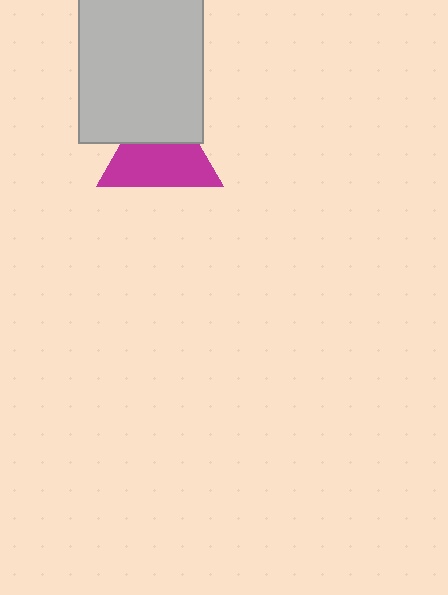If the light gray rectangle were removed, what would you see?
You would see the complete magenta triangle.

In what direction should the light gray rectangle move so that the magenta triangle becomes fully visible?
The light gray rectangle should move up. That is the shortest direction to clear the overlap and leave the magenta triangle fully visible.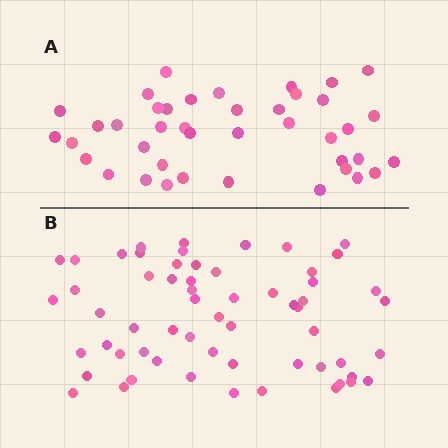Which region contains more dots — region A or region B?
Region B (the bottom region) has more dots.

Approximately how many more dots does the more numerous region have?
Region B has approximately 20 more dots than region A.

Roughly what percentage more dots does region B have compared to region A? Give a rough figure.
About 45% more.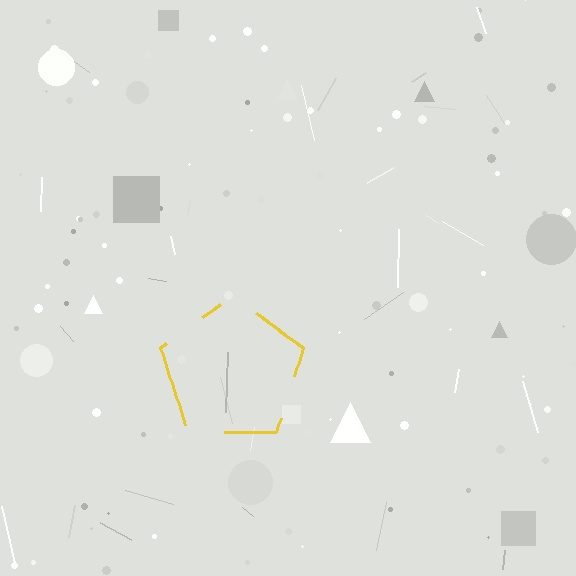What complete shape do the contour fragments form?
The contour fragments form a pentagon.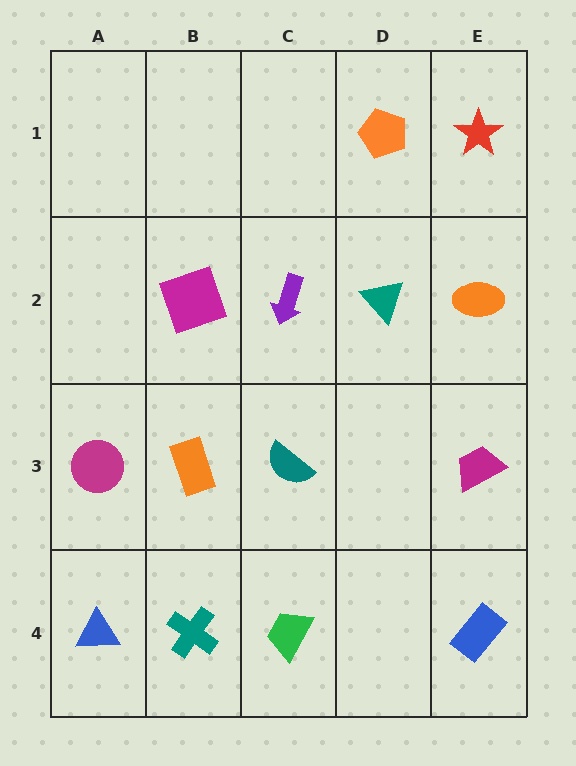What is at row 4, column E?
A blue rectangle.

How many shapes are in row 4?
4 shapes.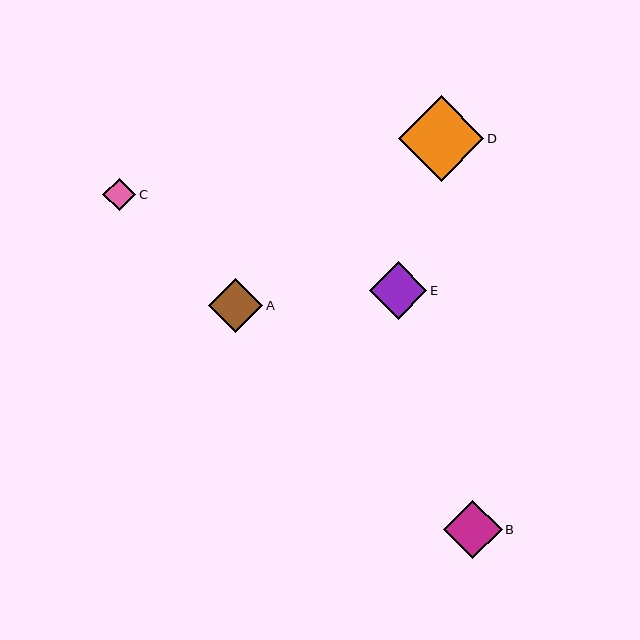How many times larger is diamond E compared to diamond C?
Diamond E is approximately 1.8 times the size of diamond C.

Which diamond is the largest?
Diamond D is the largest with a size of approximately 86 pixels.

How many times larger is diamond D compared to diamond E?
Diamond D is approximately 1.5 times the size of diamond E.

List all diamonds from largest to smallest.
From largest to smallest: D, B, E, A, C.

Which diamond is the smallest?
Diamond C is the smallest with a size of approximately 33 pixels.